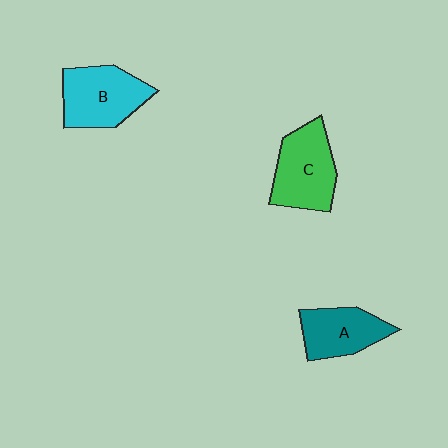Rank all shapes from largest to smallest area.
From largest to smallest: C (green), B (cyan), A (teal).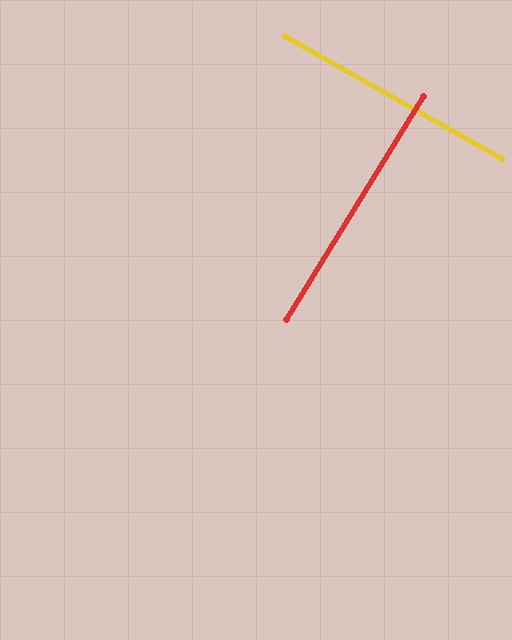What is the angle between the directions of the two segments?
Approximately 88 degrees.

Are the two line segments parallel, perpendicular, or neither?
Perpendicular — they meet at approximately 88°.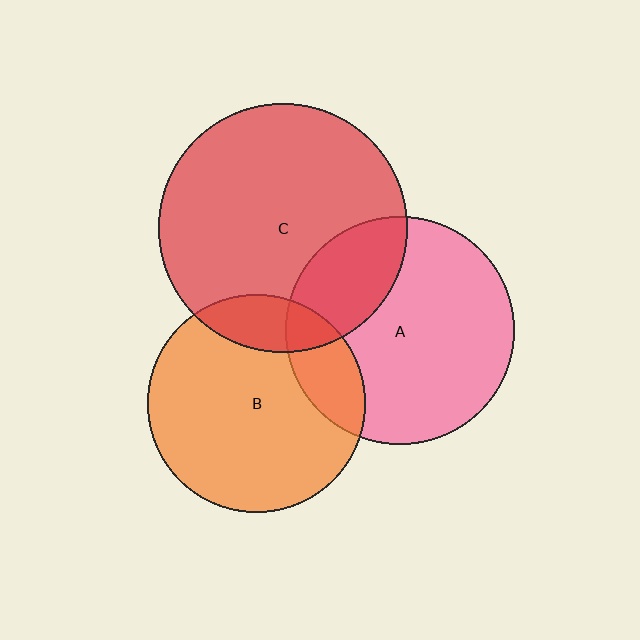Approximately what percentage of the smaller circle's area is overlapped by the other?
Approximately 15%.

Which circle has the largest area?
Circle C (red).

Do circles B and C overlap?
Yes.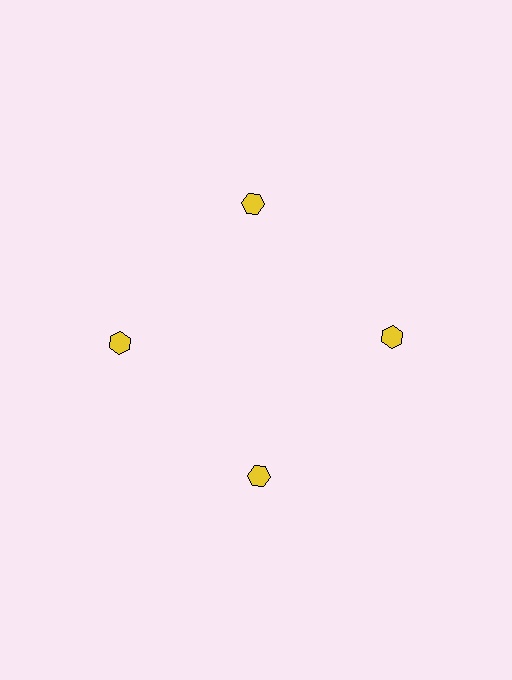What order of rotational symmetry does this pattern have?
This pattern has 4-fold rotational symmetry.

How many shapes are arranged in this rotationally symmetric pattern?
There are 4 shapes, arranged in 4 groups of 1.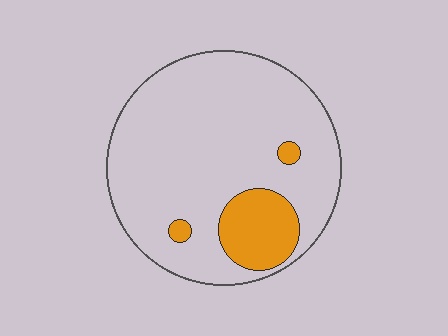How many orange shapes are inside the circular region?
3.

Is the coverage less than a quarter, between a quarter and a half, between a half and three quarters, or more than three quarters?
Less than a quarter.